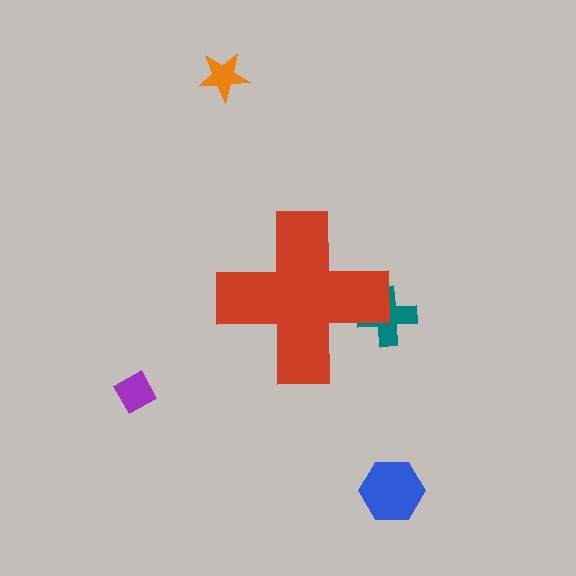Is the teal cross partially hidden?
Yes, the teal cross is partially hidden behind the red cross.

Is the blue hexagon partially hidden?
No, the blue hexagon is fully visible.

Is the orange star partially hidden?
No, the orange star is fully visible.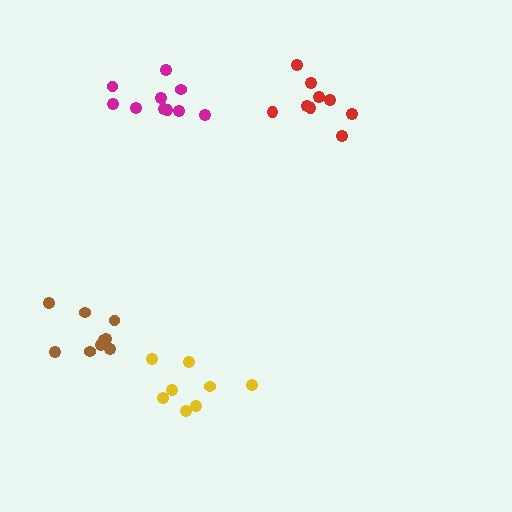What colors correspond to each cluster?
The clusters are colored: red, magenta, brown, yellow.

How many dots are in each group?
Group 1: 9 dots, Group 2: 10 dots, Group 3: 9 dots, Group 4: 8 dots (36 total).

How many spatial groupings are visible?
There are 4 spatial groupings.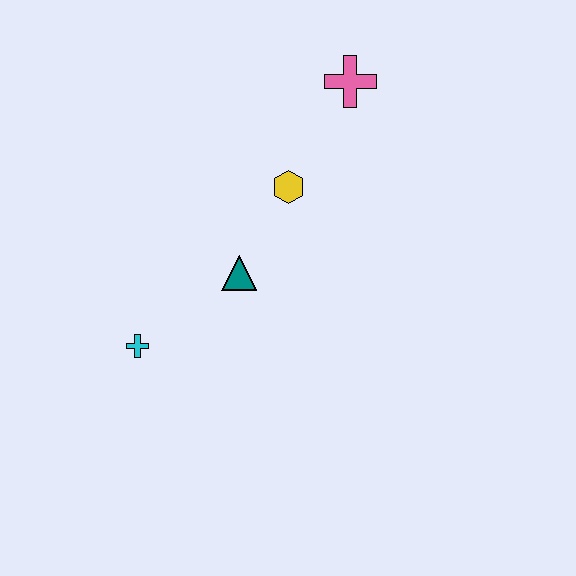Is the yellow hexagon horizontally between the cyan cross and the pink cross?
Yes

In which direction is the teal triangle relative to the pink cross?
The teal triangle is below the pink cross.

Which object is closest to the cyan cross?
The teal triangle is closest to the cyan cross.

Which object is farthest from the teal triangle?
The pink cross is farthest from the teal triangle.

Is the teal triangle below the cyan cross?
No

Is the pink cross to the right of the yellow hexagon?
Yes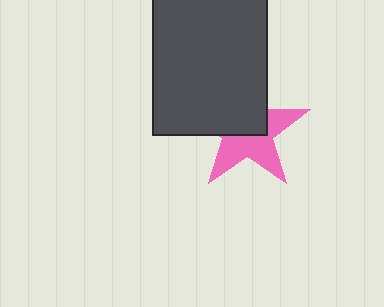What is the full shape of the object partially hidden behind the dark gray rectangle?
The partially hidden object is a pink star.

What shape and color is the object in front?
The object in front is a dark gray rectangle.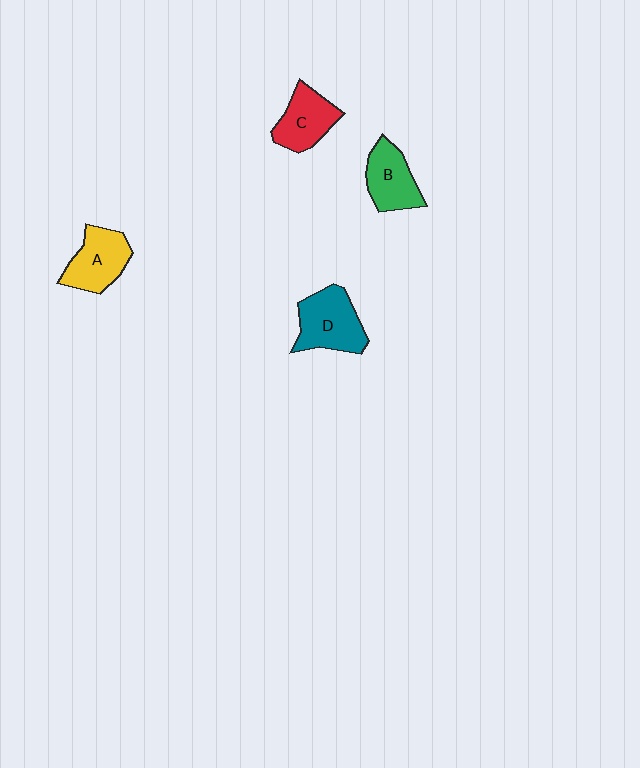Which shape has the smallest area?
Shape B (green).